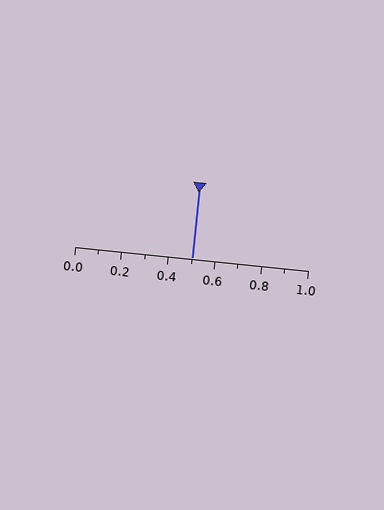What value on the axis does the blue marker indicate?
The marker indicates approximately 0.5.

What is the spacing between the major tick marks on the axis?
The major ticks are spaced 0.2 apart.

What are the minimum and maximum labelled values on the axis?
The axis runs from 0.0 to 1.0.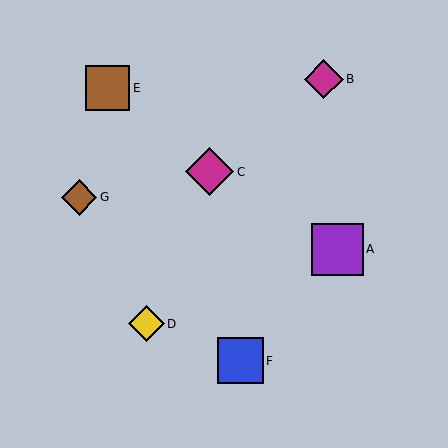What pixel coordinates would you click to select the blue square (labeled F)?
Click at (240, 361) to select the blue square F.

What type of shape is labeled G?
Shape G is a brown diamond.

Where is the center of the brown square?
The center of the brown square is at (108, 88).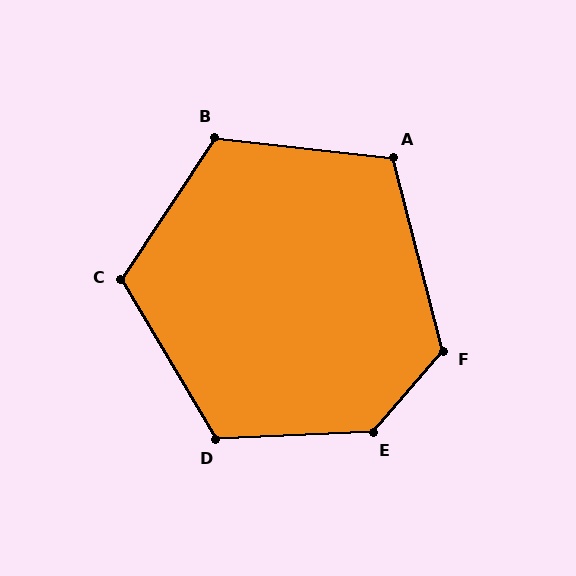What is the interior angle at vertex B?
Approximately 117 degrees (obtuse).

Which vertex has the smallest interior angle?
A, at approximately 111 degrees.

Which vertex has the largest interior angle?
E, at approximately 133 degrees.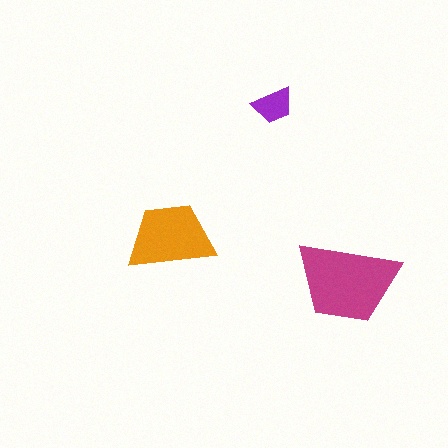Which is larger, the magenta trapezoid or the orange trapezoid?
The magenta one.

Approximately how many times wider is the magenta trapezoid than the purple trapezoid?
About 2.5 times wider.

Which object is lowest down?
The magenta trapezoid is bottommost.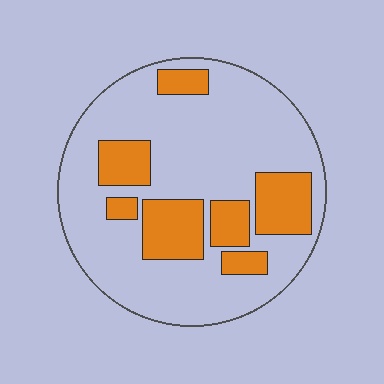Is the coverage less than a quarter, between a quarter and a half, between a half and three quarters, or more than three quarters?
Between a quarter and a half.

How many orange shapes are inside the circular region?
7.